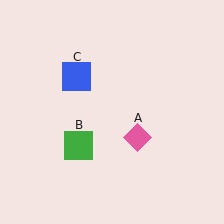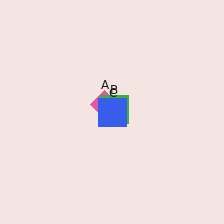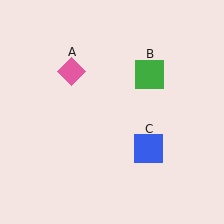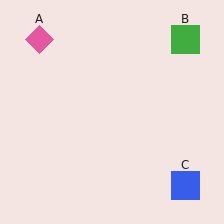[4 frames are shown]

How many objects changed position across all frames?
3 objects changed position: pink diamond (object A), green square (object B), blue square (object C).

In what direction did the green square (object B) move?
The green square (object B) moved up and to the right.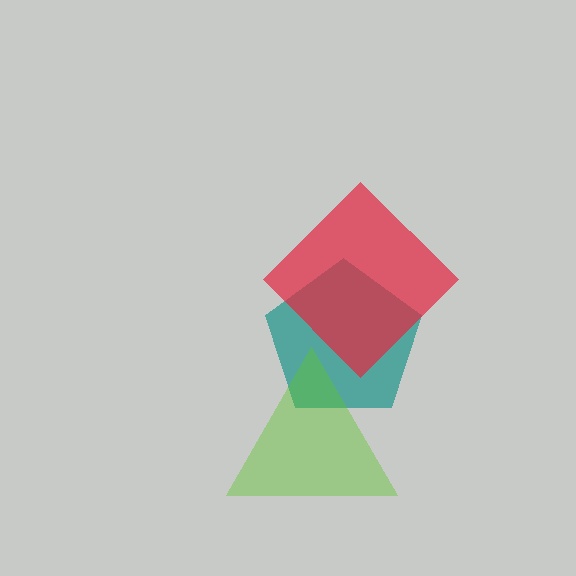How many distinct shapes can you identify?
There are 3 distinct shapes: a teal pentagon, a lime triangle, a red diamond.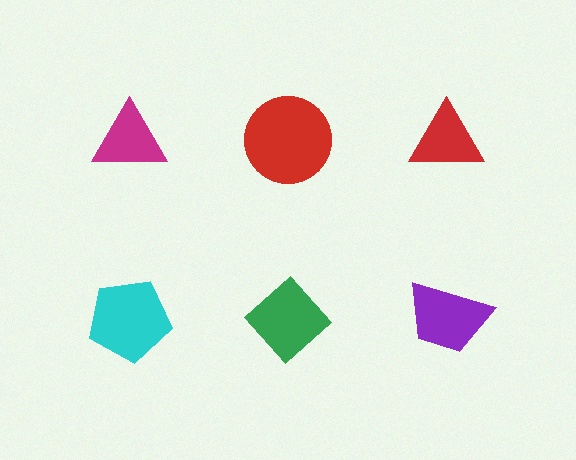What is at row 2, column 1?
A cyan pentagon.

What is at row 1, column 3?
A red triangle.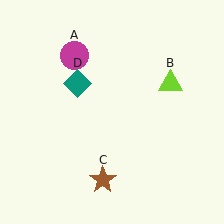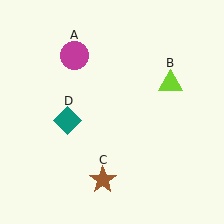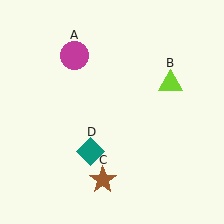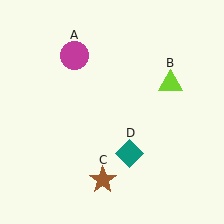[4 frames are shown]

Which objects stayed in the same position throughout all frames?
Magenta circle (object A) and lime triangle (object B) and brown star (object C) remained stationary.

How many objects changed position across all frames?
1 object changed position: teal diamond (object D).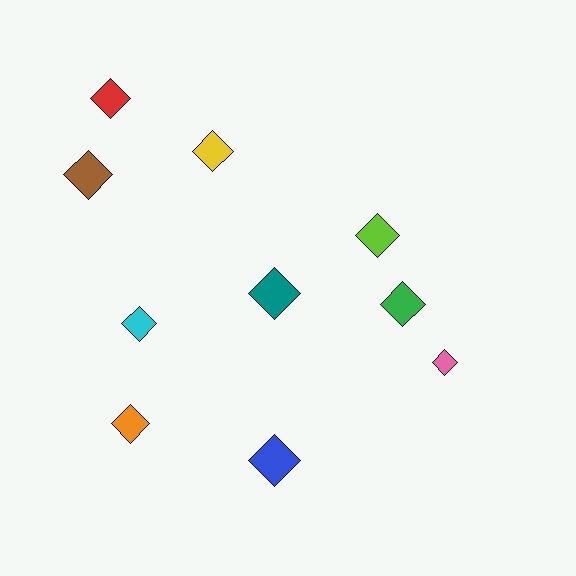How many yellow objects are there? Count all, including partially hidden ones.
There is 1 yellow object.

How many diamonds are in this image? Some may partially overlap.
There are 10 diamonds.